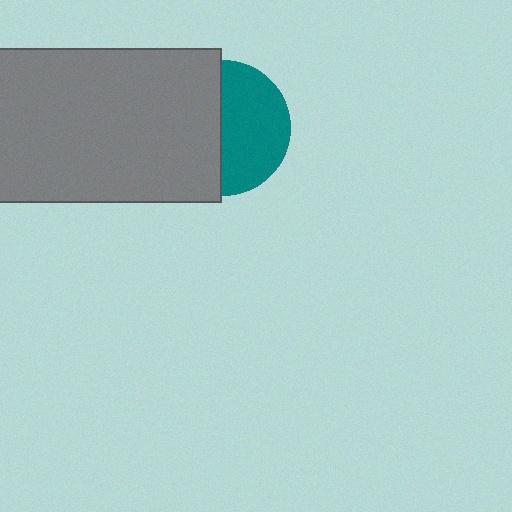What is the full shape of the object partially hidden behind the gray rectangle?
The partially hidden object is a teal circle.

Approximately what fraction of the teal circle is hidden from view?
Roughly 49% of the teal circle is hidden behind the gray rectangle.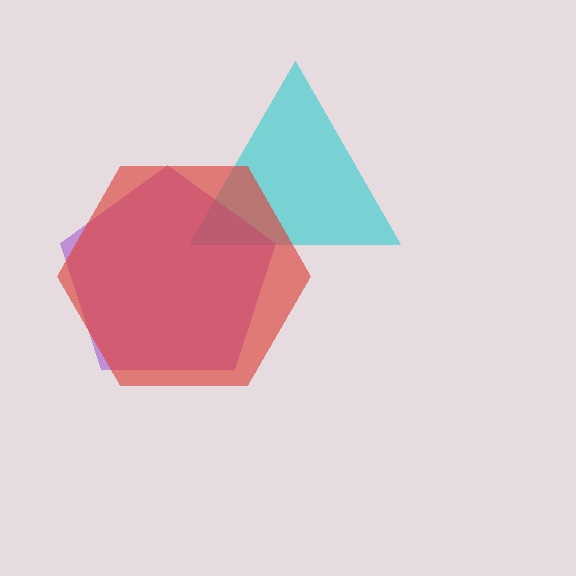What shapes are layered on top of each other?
The layered shapes are: a cyan triangle, a purple pentagon, a red hexagon.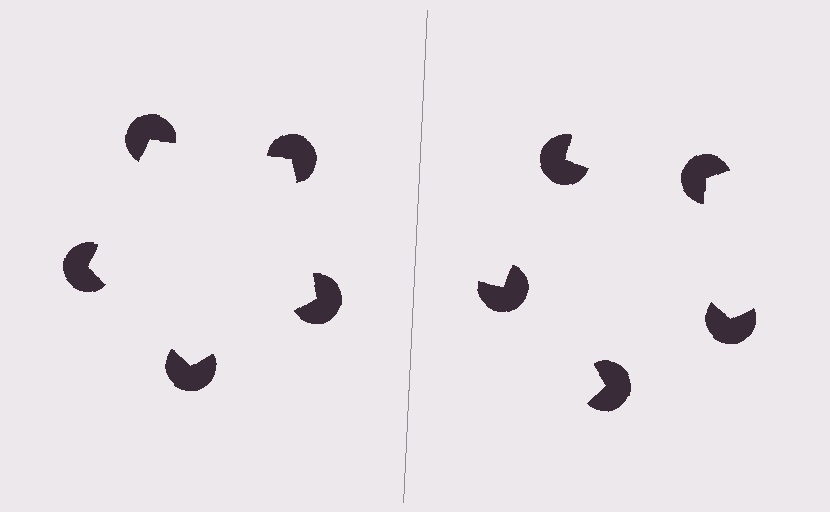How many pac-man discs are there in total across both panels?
10 — 5 on each side.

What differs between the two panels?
The pac-man discs are positioned identically on both sides; only the wedge orientations differ. On the left they align to a pentagon; on the right they are misaligned.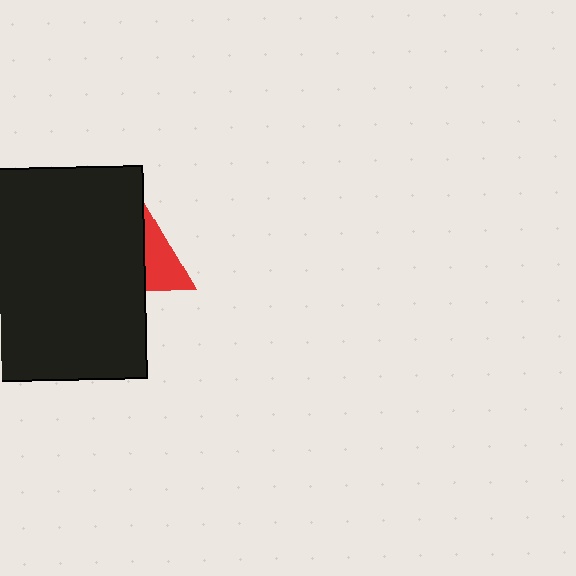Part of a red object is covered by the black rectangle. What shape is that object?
It is a triangle.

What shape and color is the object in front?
The object in front is a black rectangle.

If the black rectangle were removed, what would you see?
You would see the complete red triangle.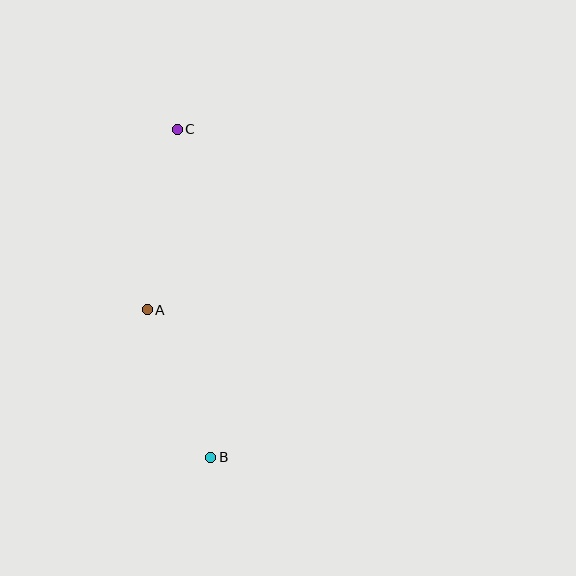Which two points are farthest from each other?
Points B and C are farthest from each other.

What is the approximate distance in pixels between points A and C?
The distance between A and C is approximately 183 pixels.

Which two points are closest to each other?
Points A and B are closest to each other.